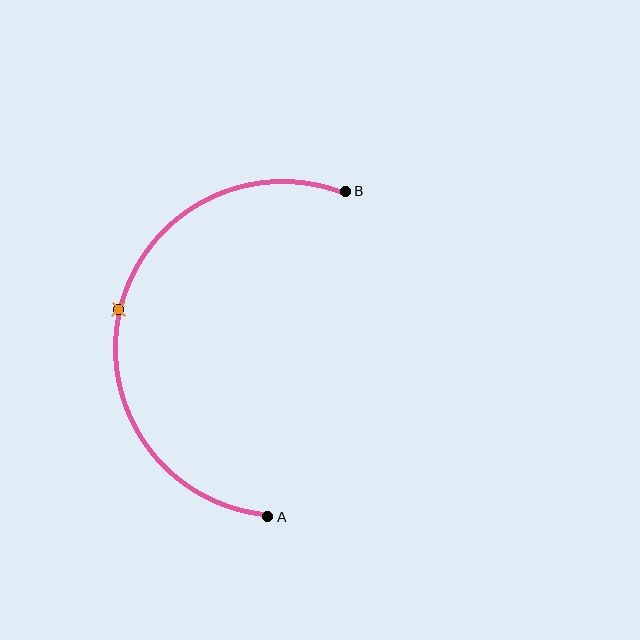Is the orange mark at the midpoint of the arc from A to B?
Yes. The orange mark lies on the arc at equal arc-length from both A and B — it is the arc midpoint.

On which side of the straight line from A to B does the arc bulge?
The arc bulges to the left of the straight line connecting A and B.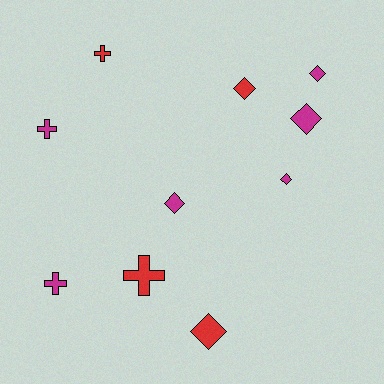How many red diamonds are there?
There are 2 red diamonds.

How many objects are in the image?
There are 10 objects.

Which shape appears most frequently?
Diamond, with 6 objects.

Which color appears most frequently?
Magenta, with 6 objects.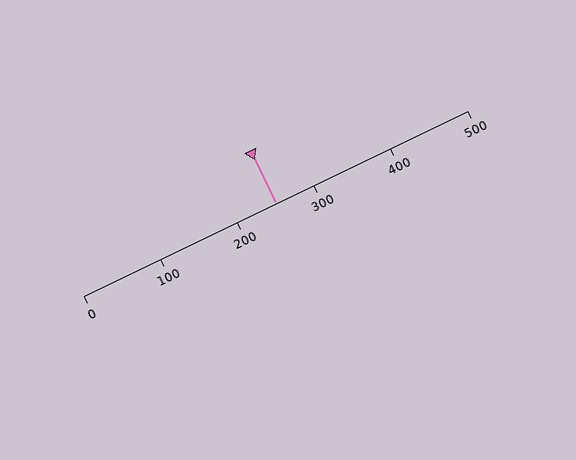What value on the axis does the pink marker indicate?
The marker indicates approximately 250.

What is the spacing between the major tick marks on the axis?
The major ticks are spaced 100 apart.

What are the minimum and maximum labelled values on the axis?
The axis runs from 0 to 500.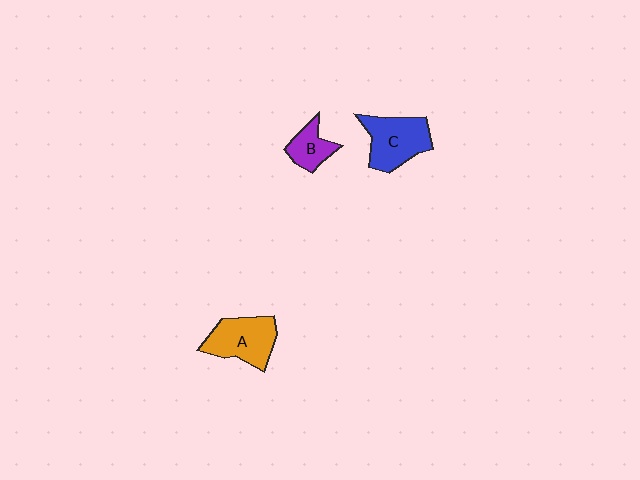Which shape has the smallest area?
Shape B (purple).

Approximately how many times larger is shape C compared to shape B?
Approximately 1.9 times.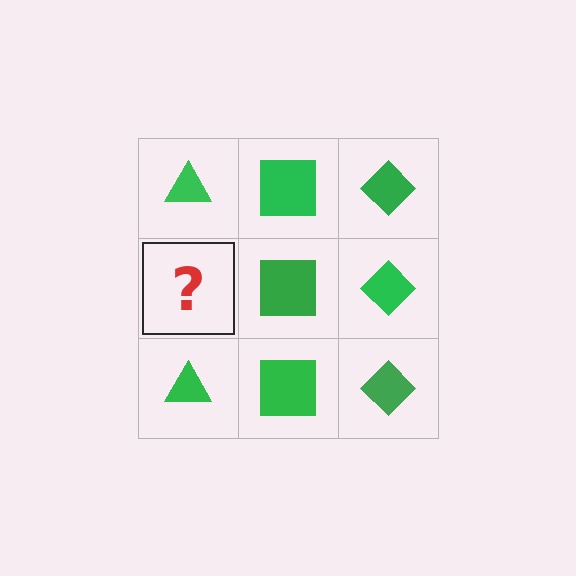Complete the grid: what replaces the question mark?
The question mark should be replaced with a green triangle.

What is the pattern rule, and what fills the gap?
The rule is that each column has a consistent shape. The gap should be filled with a green triangle.